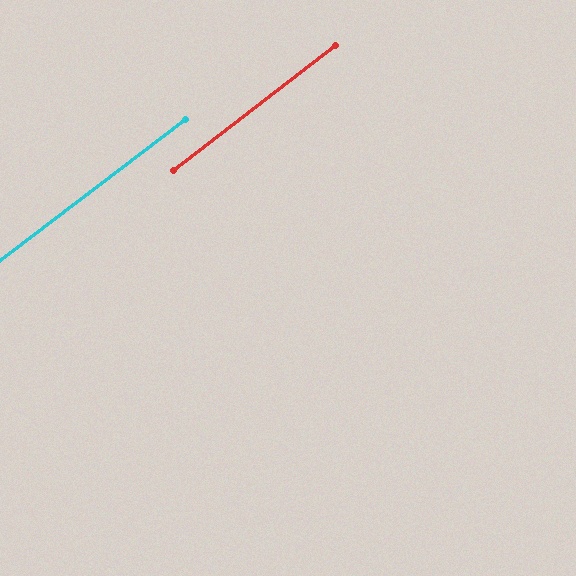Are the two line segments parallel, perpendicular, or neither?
Parallel — their directions differ by only 0.6°.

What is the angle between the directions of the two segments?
Approximately 1 degree.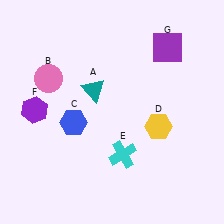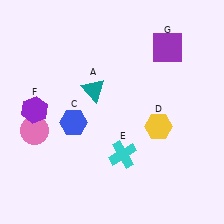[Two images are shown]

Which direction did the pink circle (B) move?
The pink circle (B) moved down.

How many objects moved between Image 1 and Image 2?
1 object moved between the two images.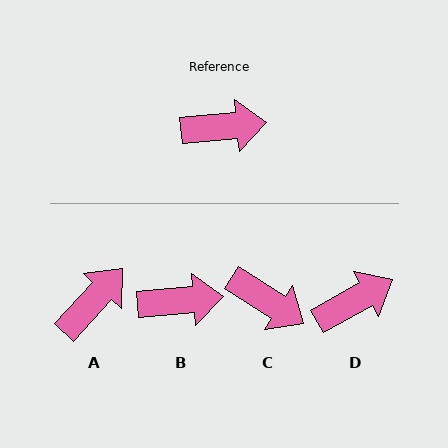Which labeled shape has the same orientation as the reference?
B.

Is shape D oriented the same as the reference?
No, it is off by about 24 degrees.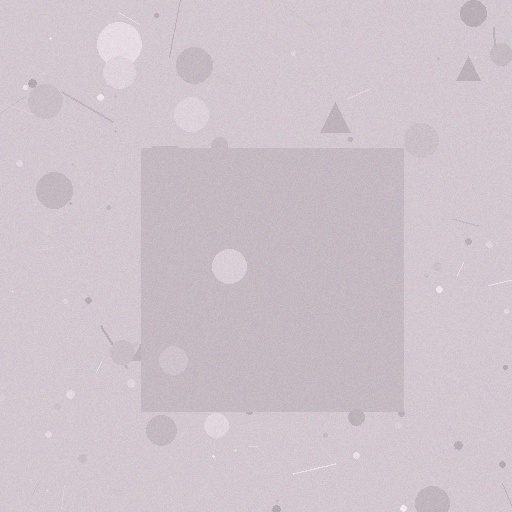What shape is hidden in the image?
A square is hidden in the image.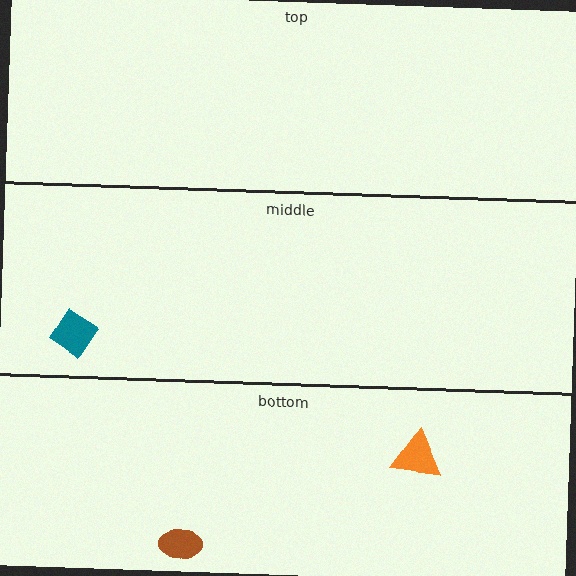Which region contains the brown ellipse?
The bottom region.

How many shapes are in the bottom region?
2.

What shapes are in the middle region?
The teal diamond.